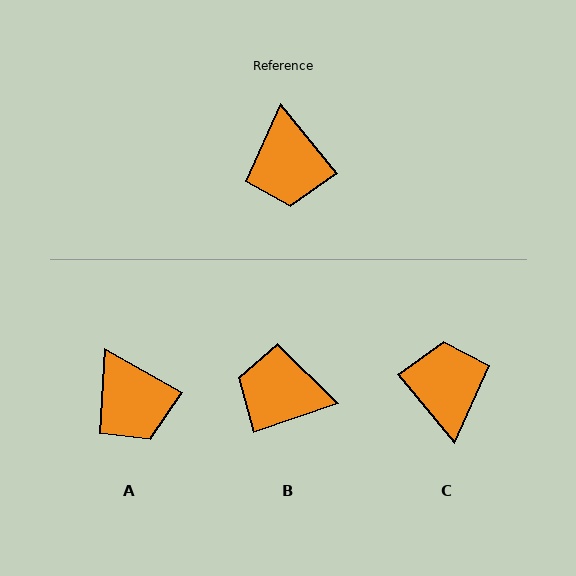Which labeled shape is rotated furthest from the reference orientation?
C, about 179 degrees away.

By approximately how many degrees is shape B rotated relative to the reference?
Approximately 110 degrees clockwise.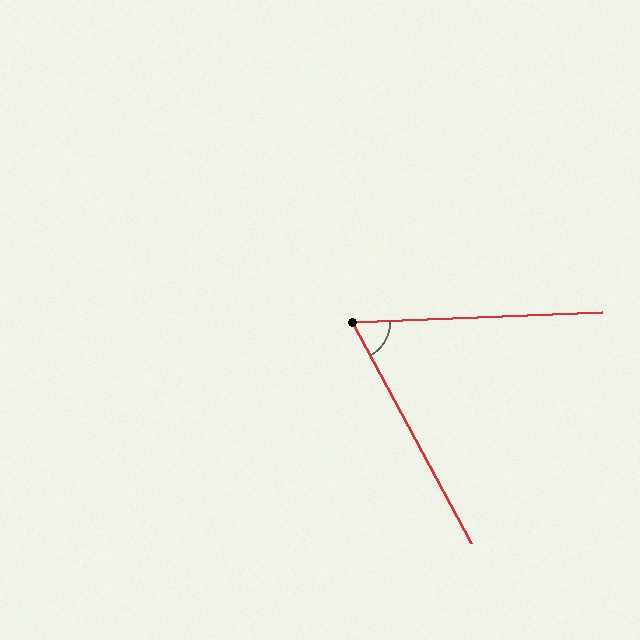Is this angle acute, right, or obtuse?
It is acute.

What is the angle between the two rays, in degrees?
Approximately 64 degrees.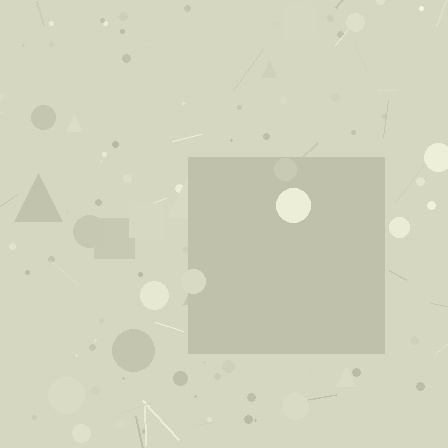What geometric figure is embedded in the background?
A square is embedded in the background.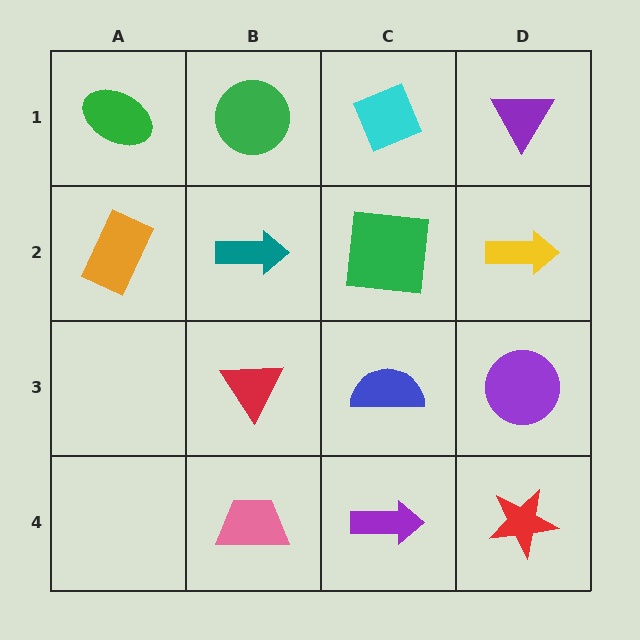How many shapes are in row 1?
4 shapes.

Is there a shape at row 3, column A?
No, that cell is empty.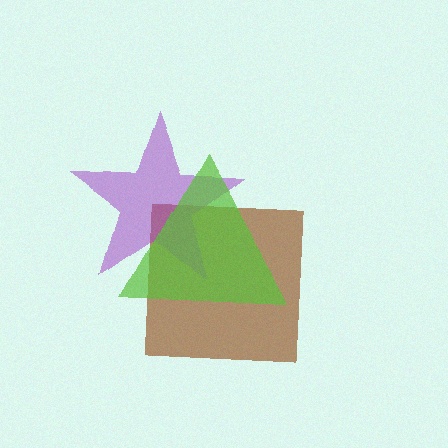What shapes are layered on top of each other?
The layered shapes are: a brown square, a purple star, a lime triangle.